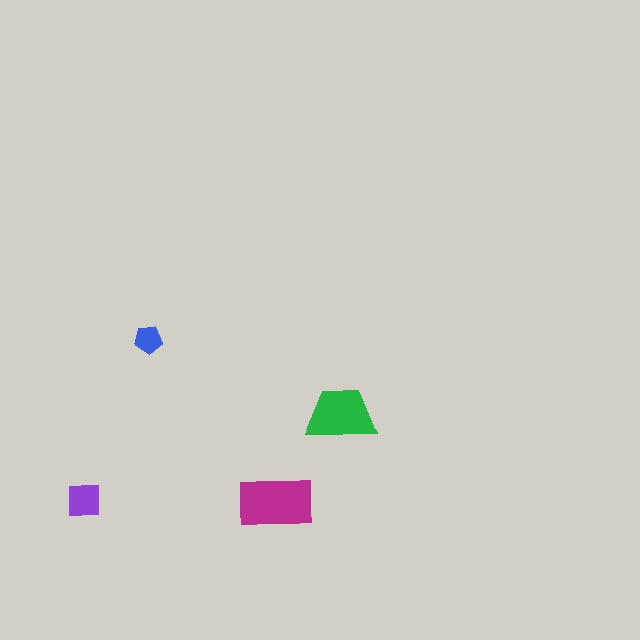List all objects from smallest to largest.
The blue pentagon, the purple square, the green trapezoid, the magenta rectangle.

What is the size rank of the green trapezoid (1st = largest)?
2nd.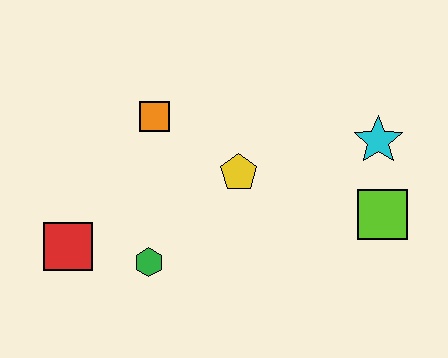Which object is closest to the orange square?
The yellow pentagon is closest to the orange square.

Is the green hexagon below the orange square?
Yes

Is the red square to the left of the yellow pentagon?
Yes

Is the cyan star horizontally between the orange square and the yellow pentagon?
No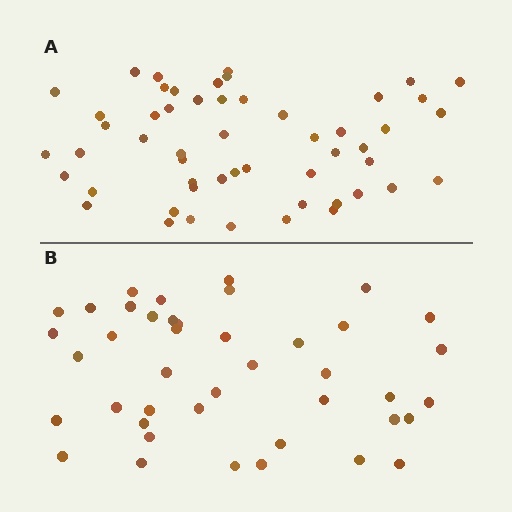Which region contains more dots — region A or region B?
Region A (the top region) has more dots.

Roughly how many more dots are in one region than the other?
Region A has roughly 12 or so more dots than region B.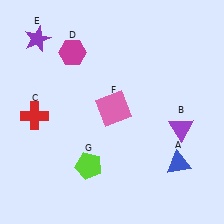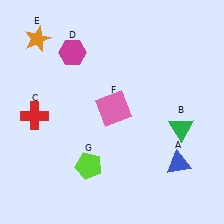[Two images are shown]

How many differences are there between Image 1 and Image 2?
There are 2 differences between the two images.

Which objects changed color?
B changed from purple to green. E changed from purple to orange.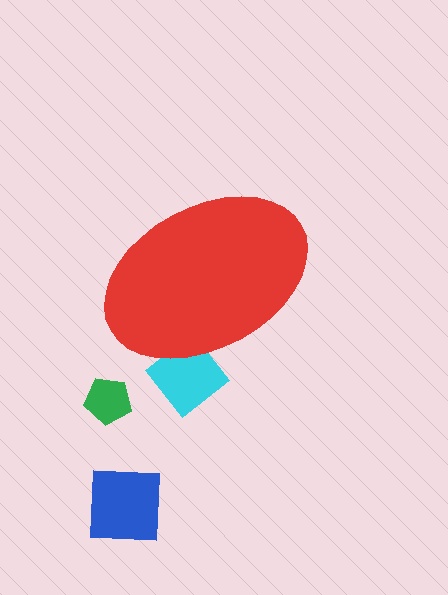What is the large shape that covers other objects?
A red ellipse.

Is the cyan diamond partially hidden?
Yes, the cyan diamond is partially hidden behind the red ellipse.